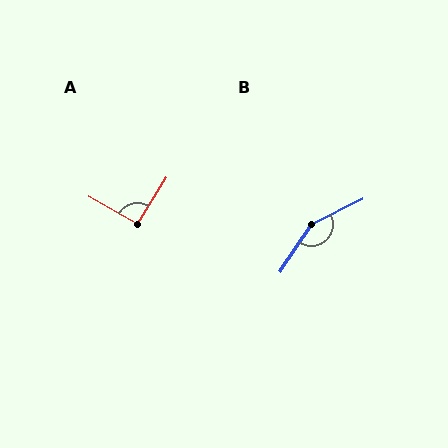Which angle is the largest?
B, at approximately 149 degrees.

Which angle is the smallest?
A, at approximately 93 degrees.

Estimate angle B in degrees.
Approximately 149 degrees.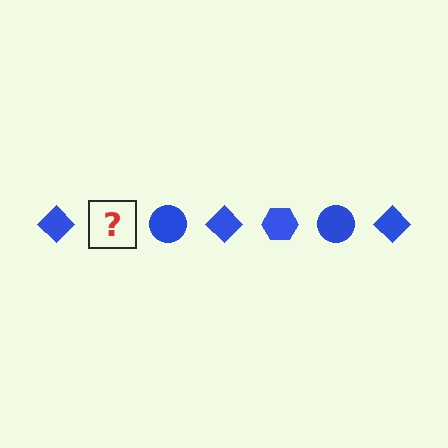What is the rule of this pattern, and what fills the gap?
The rule is that the pattern cycles through diamond, hexagon, circle shapes in blue. The gap should be filled with a blue hexagon.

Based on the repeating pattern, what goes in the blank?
The blank should be a blue hexagon.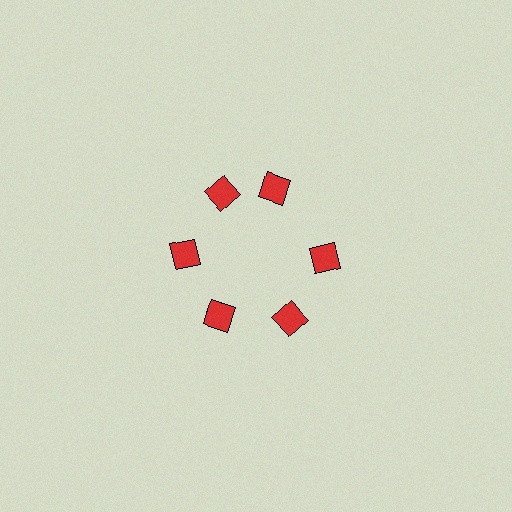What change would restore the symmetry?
The symmetry would be restored by rotating it back into even spacing with its neighbors so that all 6 diamonds sit at equal angles and equal distance from the center.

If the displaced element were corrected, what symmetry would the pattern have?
It would have 6-fold rotational symmetry — the pattern would map onto itself every 60 degrees.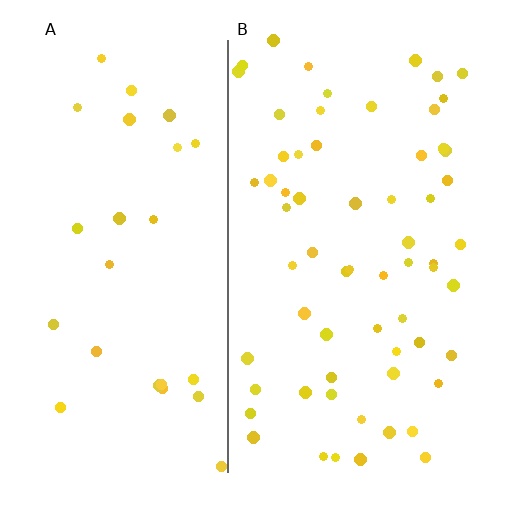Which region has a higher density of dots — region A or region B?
B (the right).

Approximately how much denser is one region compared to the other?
Approximately 2.4× — region B over region A.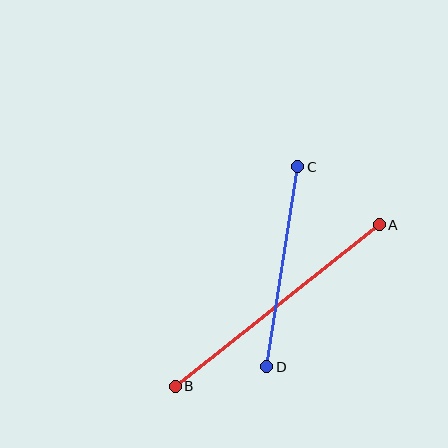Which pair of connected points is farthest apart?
Points A and B are farthest apart.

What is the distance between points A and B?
The distance is approximately 260 pixels.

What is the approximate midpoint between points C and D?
The midpoint is at approximately (282, 267) pixels.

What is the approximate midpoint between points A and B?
The midpoint is at approximately (277, 306) pixels.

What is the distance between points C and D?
The distance is approximately 203 pixels.